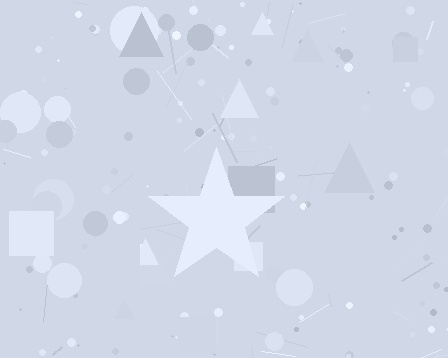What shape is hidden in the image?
A star is hidden in the image.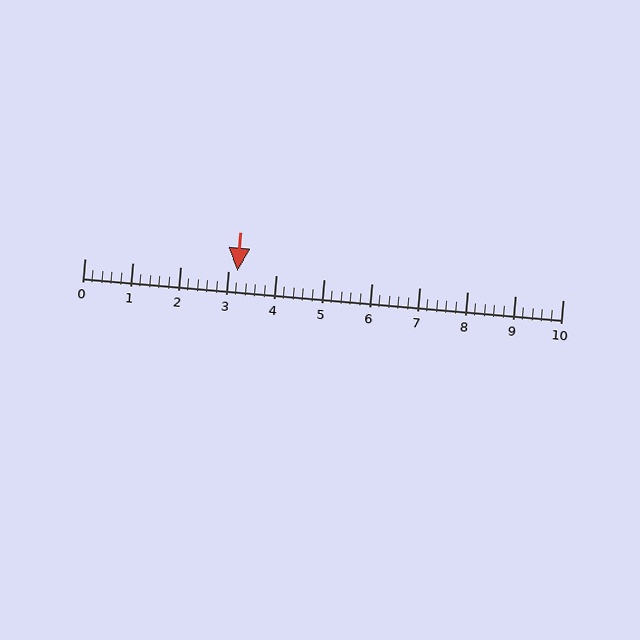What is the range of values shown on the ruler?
The ruler shows values from 0 to 10.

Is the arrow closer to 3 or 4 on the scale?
The arrow is closer to 3.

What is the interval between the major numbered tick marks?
The major tick marks are spaced 1 units apart.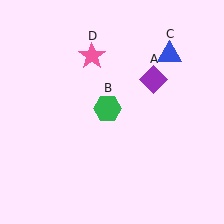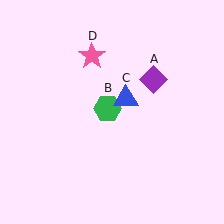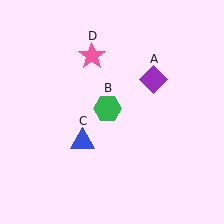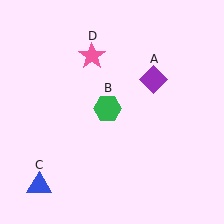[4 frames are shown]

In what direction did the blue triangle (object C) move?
The blue triangle (object C) moved down and to the left.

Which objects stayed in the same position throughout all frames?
Purple diamond (object A) and green hexagon (object B) and pink star (object D) remained stationary.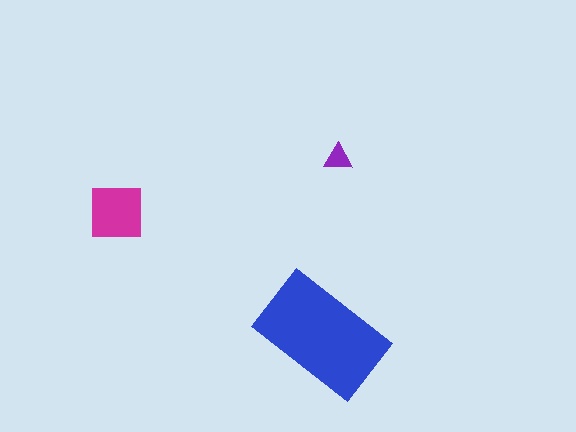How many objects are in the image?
There are 3 objects in the image.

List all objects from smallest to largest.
The purple triangle, the magenta square, the blue rectangle.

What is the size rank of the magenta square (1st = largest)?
2nd.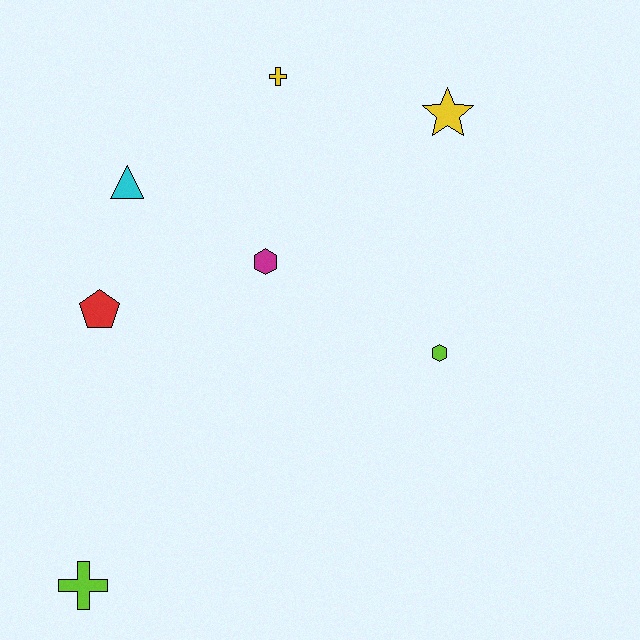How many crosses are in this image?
There are 2 crosses.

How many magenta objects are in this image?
There is 1 magenta object.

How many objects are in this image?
There are 7 objects.